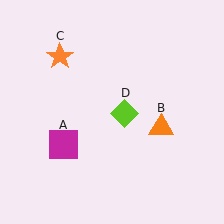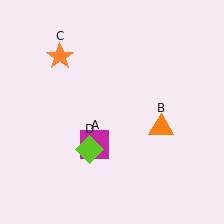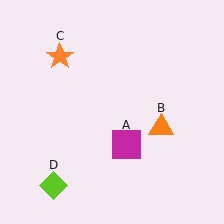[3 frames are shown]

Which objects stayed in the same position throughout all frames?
Orange triangle (object B) and orange star (object C) remained stationary.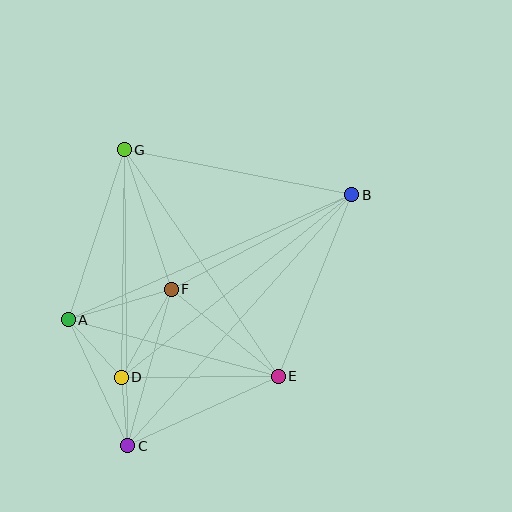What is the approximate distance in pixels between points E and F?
The distance between E and F is approximately 138 pixels.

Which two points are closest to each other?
Points C and D are closest to each other.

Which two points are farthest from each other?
Points B and C are farthest from each other.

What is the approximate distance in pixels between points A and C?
The distance between A and C is approximately 140 pixels.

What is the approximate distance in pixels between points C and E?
The distance between C and E is approximately 166 pixels.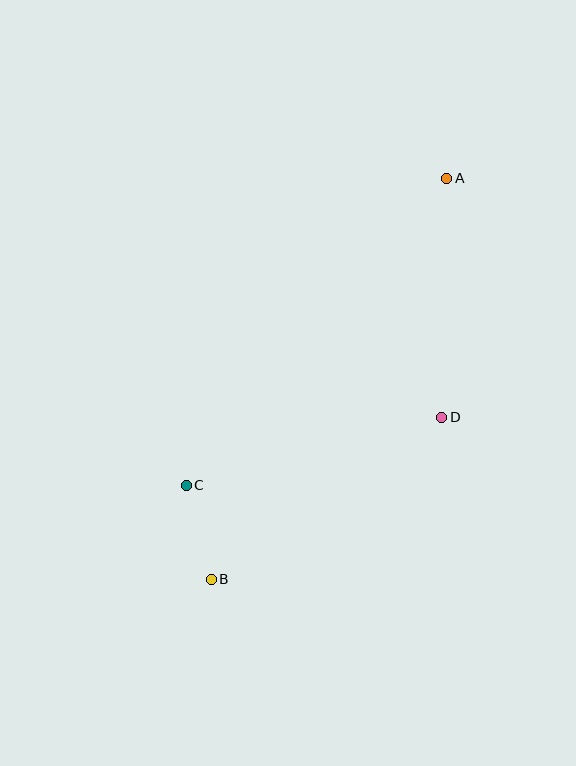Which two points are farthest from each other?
Points A and B are farthest from each other.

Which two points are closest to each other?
Points B and C are closest to each other.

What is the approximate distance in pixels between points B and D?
The distance between B and D is approximately 282 pixels.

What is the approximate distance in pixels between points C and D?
The distance between C and D is approximately 264 pixels.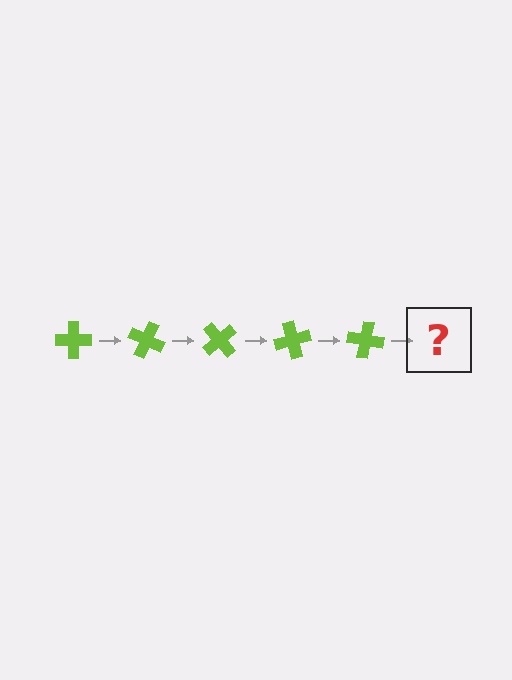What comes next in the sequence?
The next element should be a lime cross rotated 125 degrees.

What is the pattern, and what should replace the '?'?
The pattern is that the cross rotates 25 degrees each step. The '?' should be a lime cross rotated 125 degrees.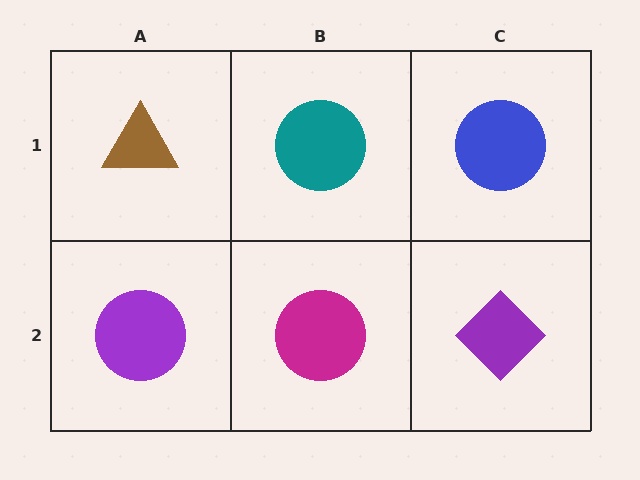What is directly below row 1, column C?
A purple diamond.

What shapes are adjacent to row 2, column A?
A brown triangle (row 1, column A), a magenta circle (row 2, column B).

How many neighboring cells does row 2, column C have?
2.